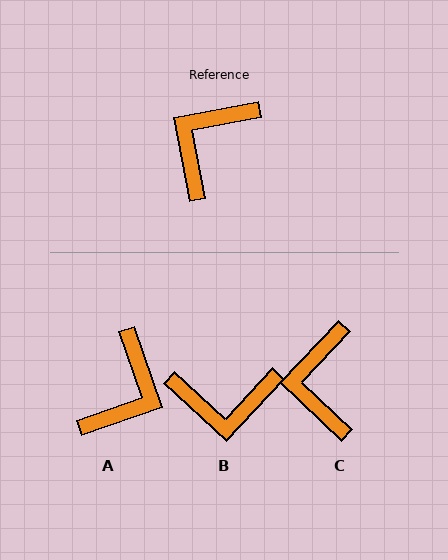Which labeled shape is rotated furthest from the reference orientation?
A, about 171 degrees away.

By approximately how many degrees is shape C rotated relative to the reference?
Approximately 36 degrees counter-clockwise.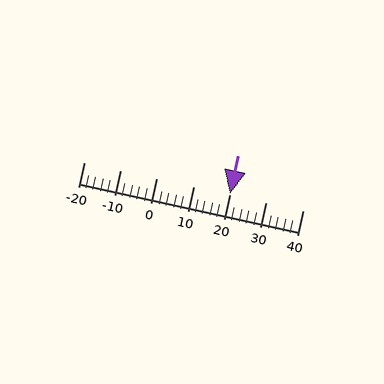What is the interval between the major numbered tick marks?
The major tick marks are spaced 10 units apart.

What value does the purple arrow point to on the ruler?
The purple arrow points to approximately 20.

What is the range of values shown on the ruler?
The ruler shows values from -20 to 40.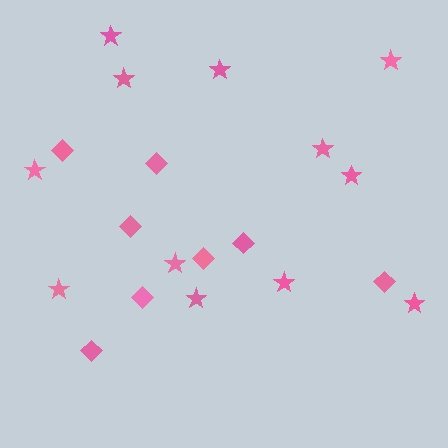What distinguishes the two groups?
There are 2 groups: one group of stars (12) and one group of diamonds (8).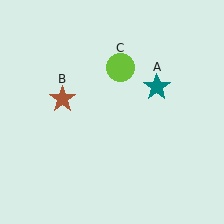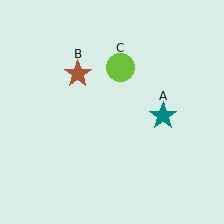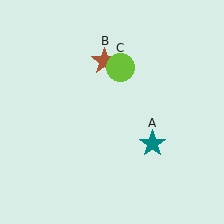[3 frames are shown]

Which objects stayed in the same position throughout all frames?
Lime circle (object C) remained stationary.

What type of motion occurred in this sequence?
The teal star (object A), brown star (object B) rotated clockwise around the center of the scene.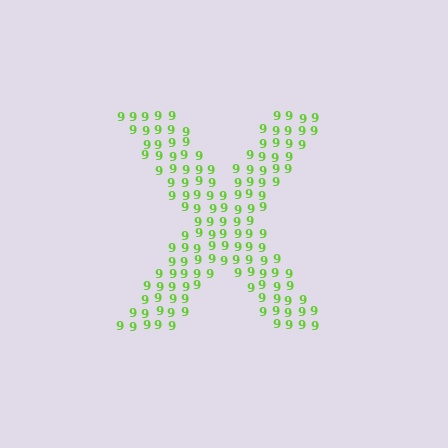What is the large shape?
The large shape is the letter X.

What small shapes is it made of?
It is made of small digit 9's.